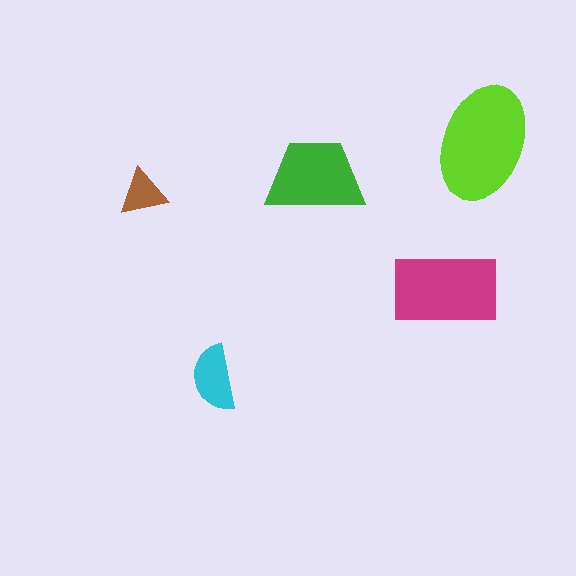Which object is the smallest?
The brown triangle.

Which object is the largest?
The lime ellipse.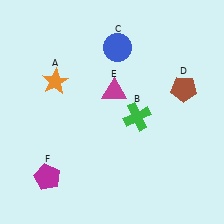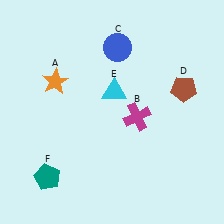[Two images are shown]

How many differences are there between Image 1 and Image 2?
There are 3 differences between the two images.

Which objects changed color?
B changed from green to magenta. E changed from magenta to cyan. F changed from magenta to teal.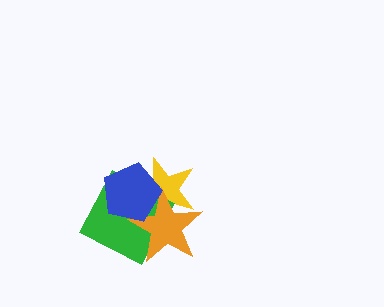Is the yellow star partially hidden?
Yes, it is partially covered by another shape.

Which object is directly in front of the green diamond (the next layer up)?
The orange star is directly in front of the green diamond.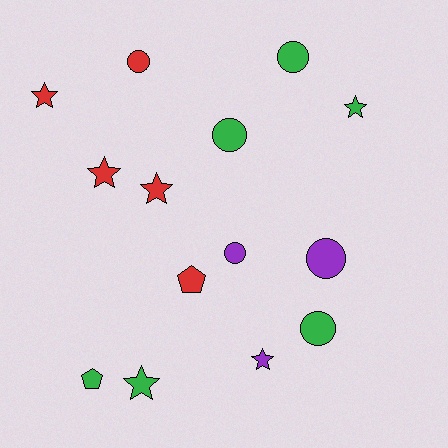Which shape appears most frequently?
Circle, with 6 objects.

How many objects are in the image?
There are 14 objects.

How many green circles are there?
There are 3 green circles.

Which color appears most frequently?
Green, with 6 objects.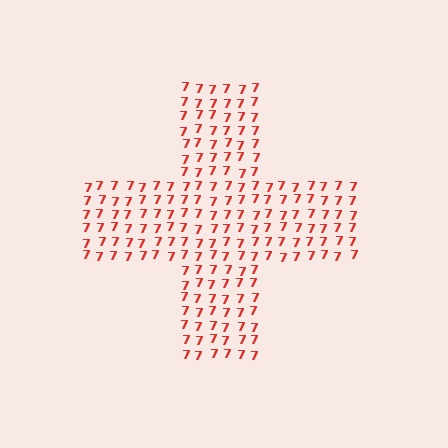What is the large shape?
The large shape is a cross.